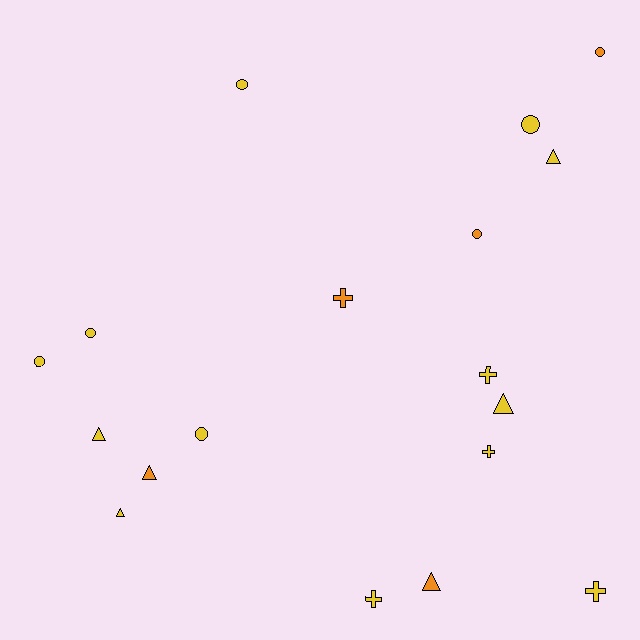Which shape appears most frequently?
Circle, with 7 objects.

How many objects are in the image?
There are 18 objects.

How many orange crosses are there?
There is 1 orange cross.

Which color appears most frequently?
Yellow, with 13 objects.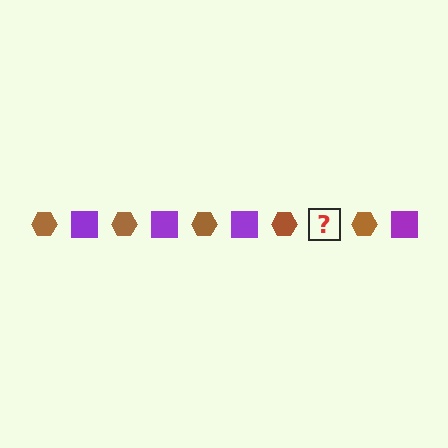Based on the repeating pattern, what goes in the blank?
The blank should be a purple square.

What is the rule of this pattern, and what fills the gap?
The rule is that the pattern alternates between brown hexagon and purple square. The gap should be filled with a purple square.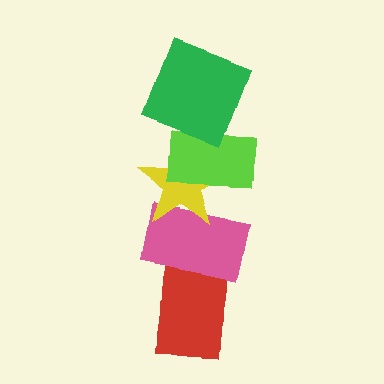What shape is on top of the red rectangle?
The pink rectangle is on top of the red rectangle.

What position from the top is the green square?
The green square is 1st from the top.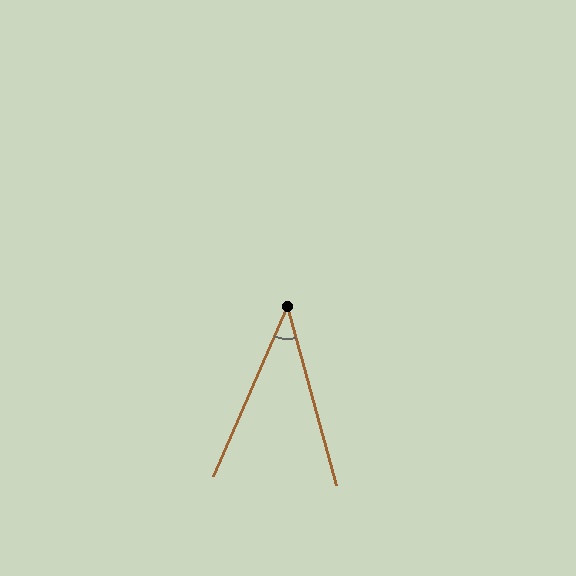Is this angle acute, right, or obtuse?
It is acute.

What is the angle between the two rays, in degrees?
Approximately 39 degrees.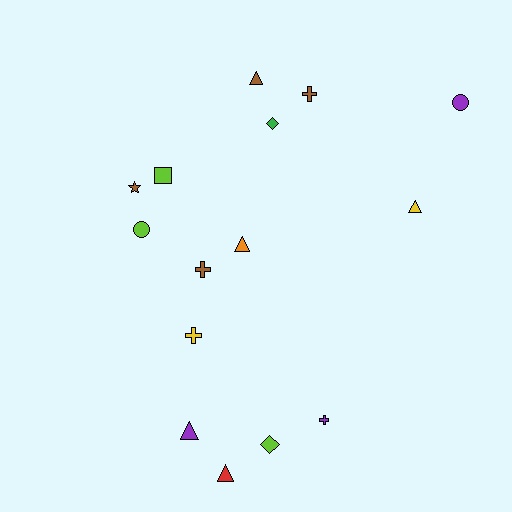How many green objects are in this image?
There is 1 green object.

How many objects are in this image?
There are 15 objects.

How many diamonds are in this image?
There are 2 diamonds.